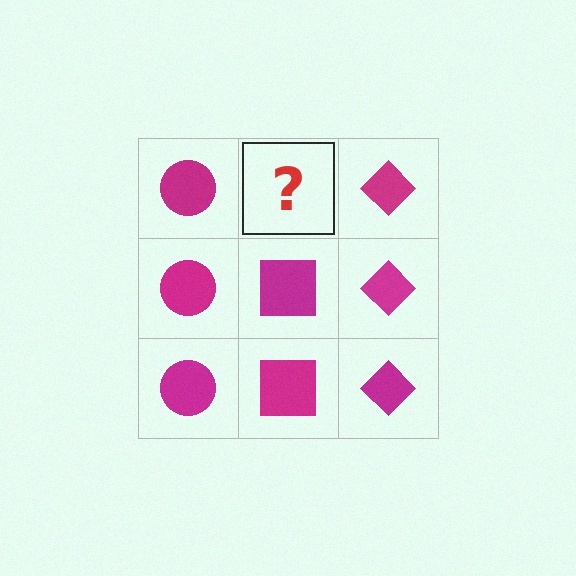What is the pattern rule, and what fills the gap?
The rule is that each column has a consistent shape. The gap should be filled with a magenta square.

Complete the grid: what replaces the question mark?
The question mark should be replaced with a magenta square.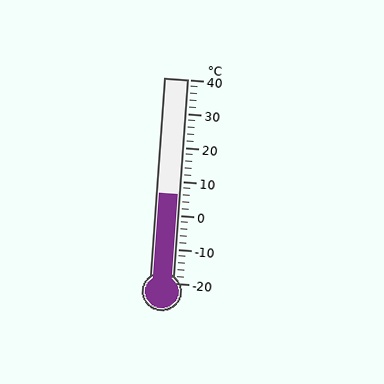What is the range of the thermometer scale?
The thermometer scale ranges from -20°C to 40°C.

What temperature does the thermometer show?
The thermometer shows approximately 6°C.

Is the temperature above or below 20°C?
The temperature is below 20°C.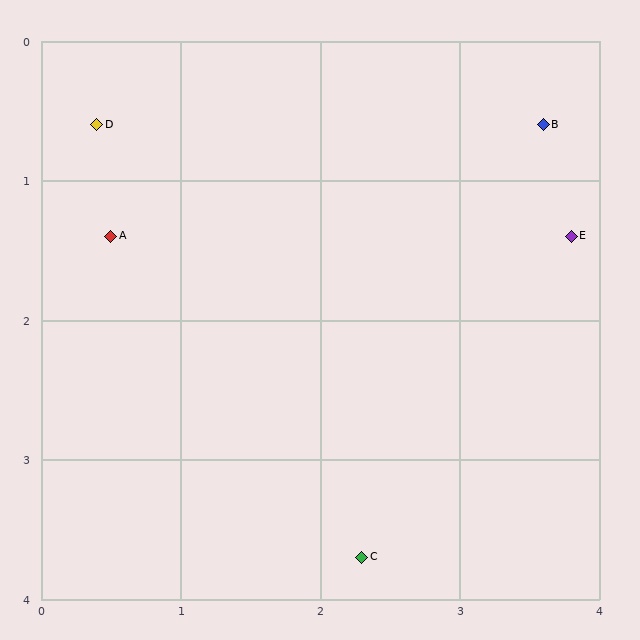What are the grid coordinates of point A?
Point A is at approximately (0.5, 1.4).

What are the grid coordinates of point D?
Point D is at approximately (0.4, 0.6).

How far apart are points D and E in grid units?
Points D and E are about 3.5 grid units apart.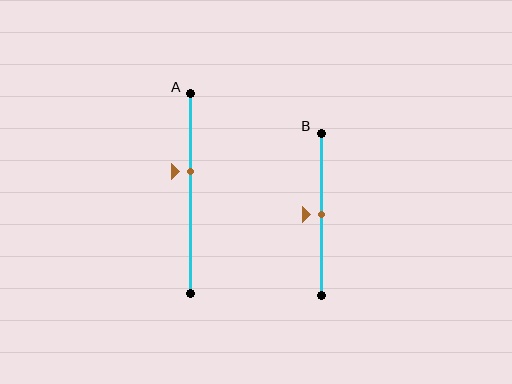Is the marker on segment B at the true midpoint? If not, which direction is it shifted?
Yes, the marker on segment B is at the true midpoint.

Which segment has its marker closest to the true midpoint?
Segment B has its marker closest to the true midpoint.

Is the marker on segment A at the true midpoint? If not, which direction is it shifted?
No, the marker on segment A is shifted upward by about 11% of the segment length.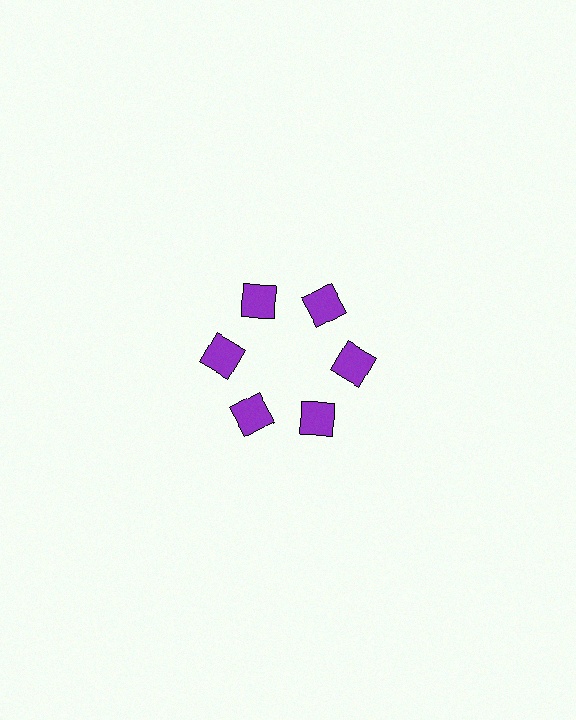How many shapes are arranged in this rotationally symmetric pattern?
There are 6 shapes, arranged in 6 groups of 1.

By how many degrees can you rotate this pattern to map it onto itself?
The pattern maps onto itself every 60 degrees of rotation.